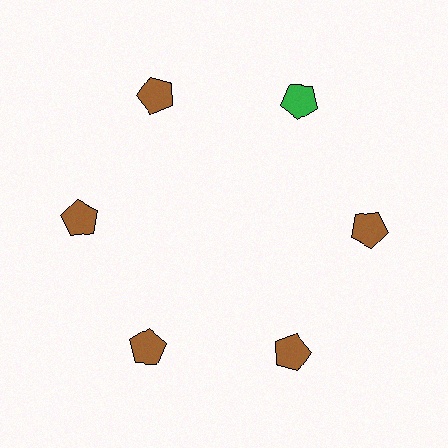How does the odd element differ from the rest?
It has a different color: green instead of brown.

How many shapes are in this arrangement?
There are 6 shapes arranged in a ring pattern.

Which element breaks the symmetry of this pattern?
The green pentagon at roughly the 1 o'clock position breaks the symmetry. All other shapes are brown pentagons.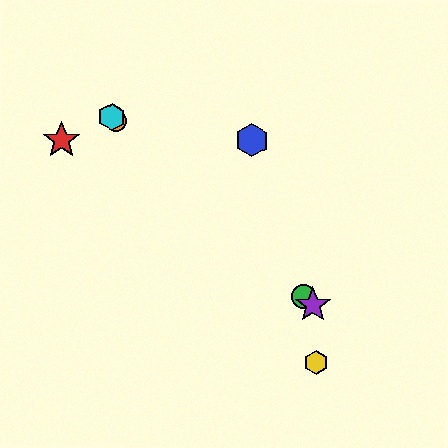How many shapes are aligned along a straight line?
4 shapes (the green circle, the purple star, the orange circle, the cyan hexagon) are aligned along a straight line.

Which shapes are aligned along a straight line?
The green circle, the purple star, the orange circle, the cyan hexagon are aligned along a straight line.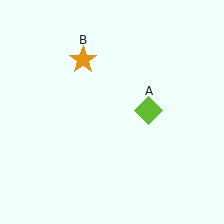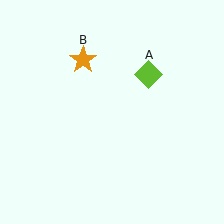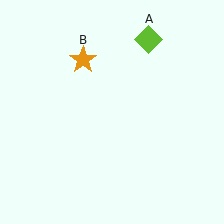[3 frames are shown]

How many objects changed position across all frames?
1 object changed position: lime diamond (object A).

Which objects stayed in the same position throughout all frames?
Orange star (object B) remained stationary.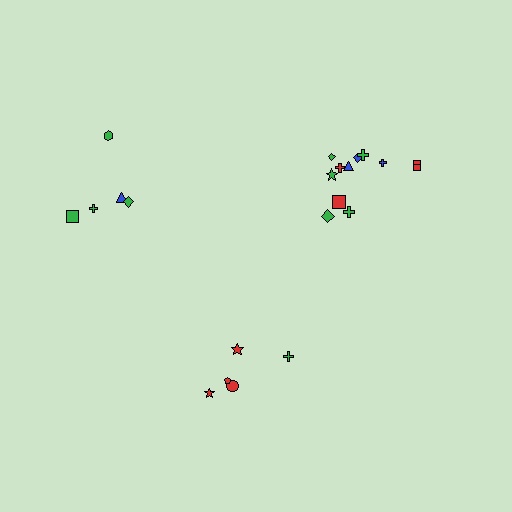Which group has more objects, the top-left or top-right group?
The top-right group.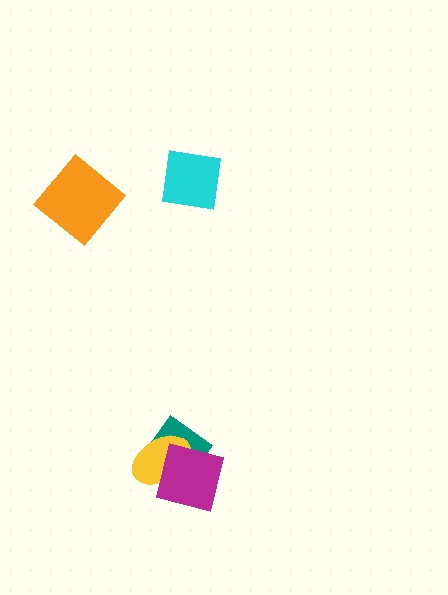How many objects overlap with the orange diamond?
0 objects overlap with the orange diamond.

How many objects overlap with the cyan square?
0 objects overlap with the cyan square.